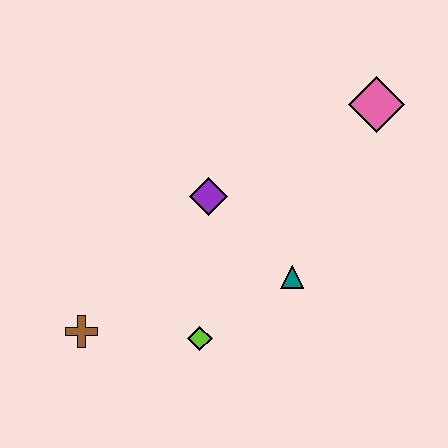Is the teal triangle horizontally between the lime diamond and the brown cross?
No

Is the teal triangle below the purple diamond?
Yes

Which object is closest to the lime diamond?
The teal triangle is closest to the lime diamond.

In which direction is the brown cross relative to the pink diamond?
The brown cross is to the left of the pink diamond.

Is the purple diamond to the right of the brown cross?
Yes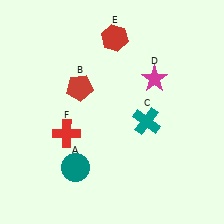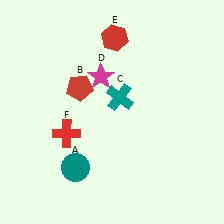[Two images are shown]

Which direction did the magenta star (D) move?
The magenta star (D) moved left.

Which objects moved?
The objects that moved are: the teal cross (C), the magenta star (D).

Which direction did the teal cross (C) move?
The teal cross (C) moved left.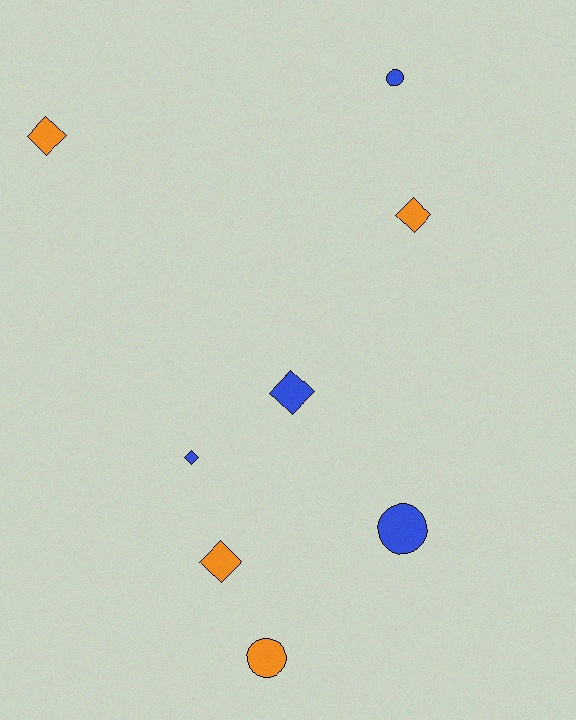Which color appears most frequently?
Orange, with 4 objects.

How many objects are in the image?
There are 8 objects.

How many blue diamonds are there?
There are 2 blue diamonds.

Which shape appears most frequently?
Diamond, with 5 objects.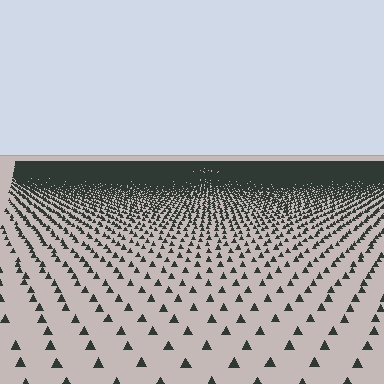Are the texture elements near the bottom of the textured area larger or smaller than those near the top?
Larger. Near the bottom, elements are closer to the viewer and appear at a bigger on-screen size.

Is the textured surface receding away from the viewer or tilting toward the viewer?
The surface is receding away from the viewer. Texture elements get smaller and denser toward the top.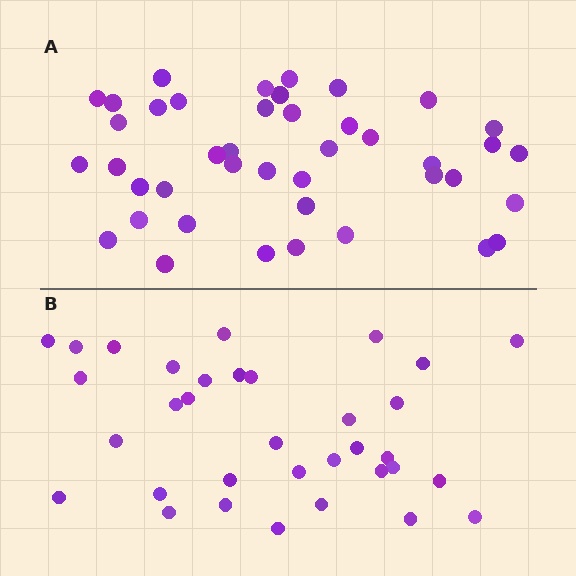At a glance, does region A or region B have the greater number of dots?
Region A (the top region) has more dots.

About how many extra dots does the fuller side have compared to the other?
Region A has roughly 8 or so more dots than region B.